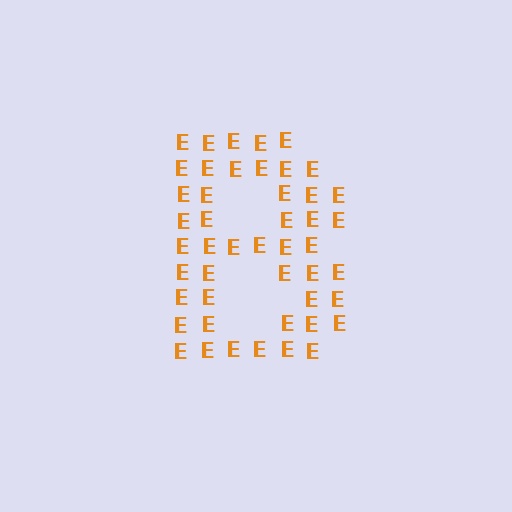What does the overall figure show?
The overall figure shows the letter B.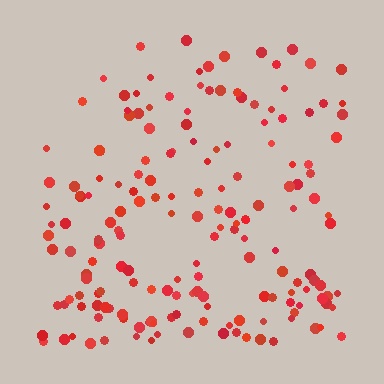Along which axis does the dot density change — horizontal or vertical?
Vertical.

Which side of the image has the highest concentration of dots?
The bottom.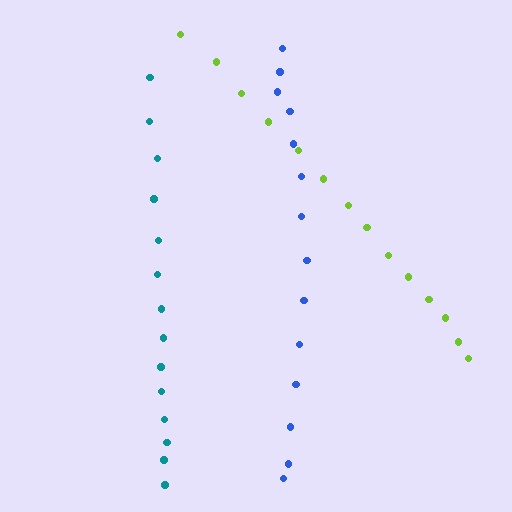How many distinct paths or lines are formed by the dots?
There are 3 distinct paths.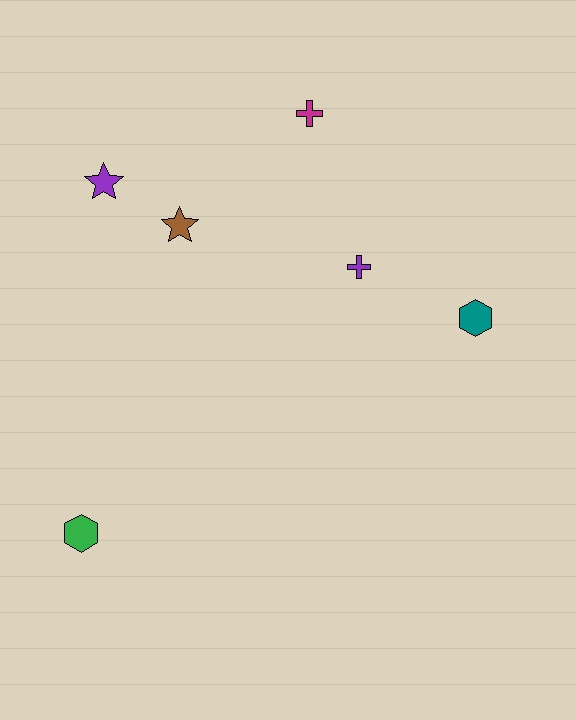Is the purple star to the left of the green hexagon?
No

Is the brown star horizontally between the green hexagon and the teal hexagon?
Yes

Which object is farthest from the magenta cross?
The green hexagon is farthest from the magenta cross.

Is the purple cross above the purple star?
No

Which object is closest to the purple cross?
The teal hexagon is closest to the purple cross.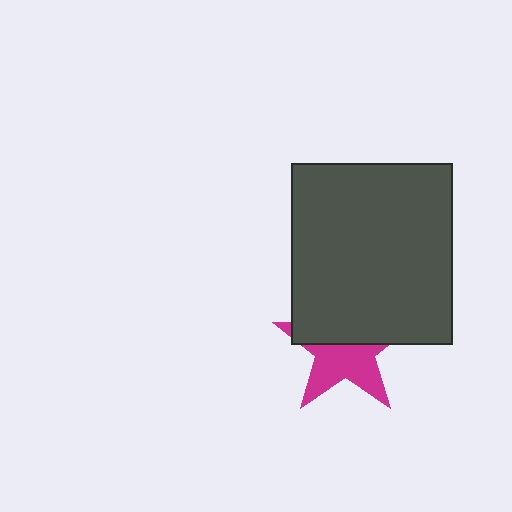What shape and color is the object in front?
The object in front is a dark gray rectangle.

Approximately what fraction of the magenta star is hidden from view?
Roughly 51% of the magenta star is hidden behind the dark gray rectangle.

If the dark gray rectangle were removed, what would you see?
You would see the complete magenta star.